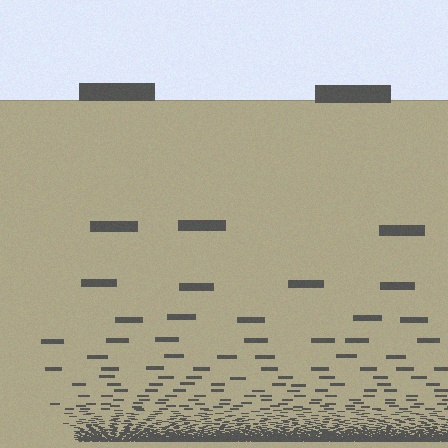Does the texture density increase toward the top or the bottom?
Density increases toward the bottom.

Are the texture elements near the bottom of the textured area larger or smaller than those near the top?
Smaller. The gradient is inverted — elements near the bottom are smaller and denser.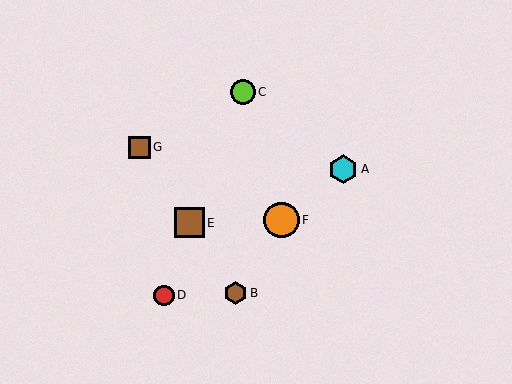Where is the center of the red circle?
The center of the red circle is at (164, 295).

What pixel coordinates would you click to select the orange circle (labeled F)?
Click at (282, 220) to select the orange circle F.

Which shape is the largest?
The orange circle (labeled F) is the largest.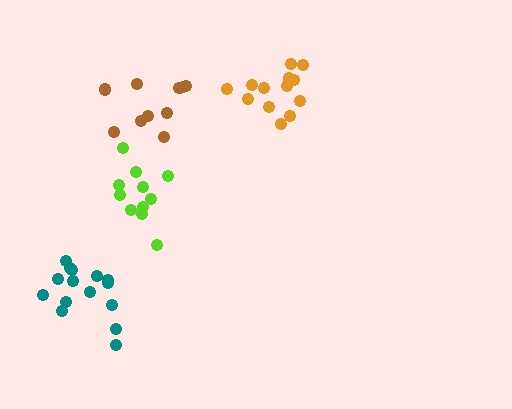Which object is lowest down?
The teal cluster is bottommost.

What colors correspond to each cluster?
The clusters are colored: teal, brown, orange, lime.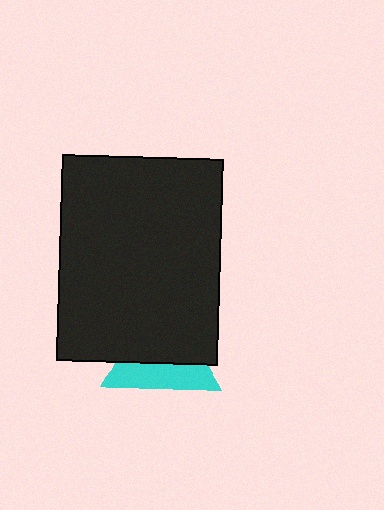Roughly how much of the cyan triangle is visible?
A small part of it is visible (roughly 41%).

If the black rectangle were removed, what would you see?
You would see the complete cyan triangle.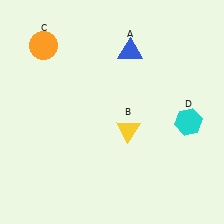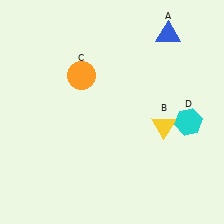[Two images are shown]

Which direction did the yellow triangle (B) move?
The yellow triangle (B) moved right.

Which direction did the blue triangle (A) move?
The blue triangle (A) moved right.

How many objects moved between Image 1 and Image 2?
3 objects moved between the two images.